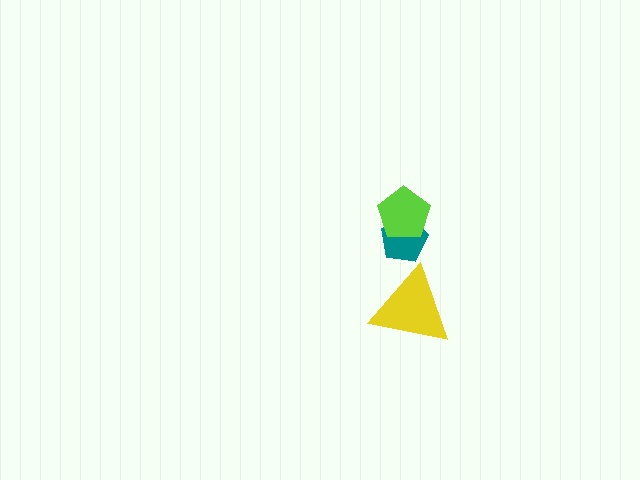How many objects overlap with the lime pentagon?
1 object overlaps with the lime pentagon.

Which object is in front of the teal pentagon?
The lime pentagon is in front of the teal pentagon.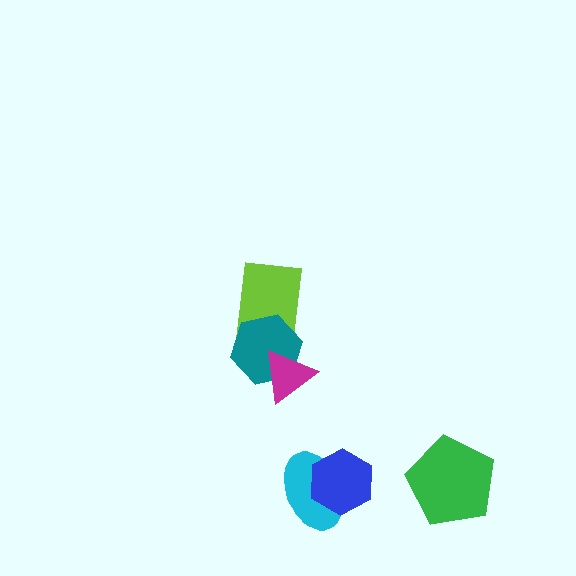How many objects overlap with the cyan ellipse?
1 object overlaps with the cyan ellipse.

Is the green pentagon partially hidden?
No, no other shape covers it.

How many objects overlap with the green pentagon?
0 objects overlap with the green pentagon.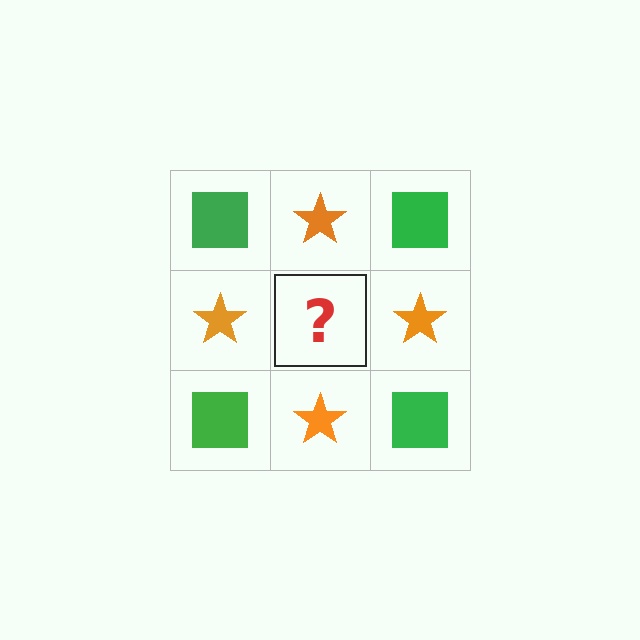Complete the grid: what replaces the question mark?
The question mark should be replaced with a green square.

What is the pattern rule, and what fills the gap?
The rule is that it alternates green square and orange star in a checkerboard pattern. The gap should be filled with a green square.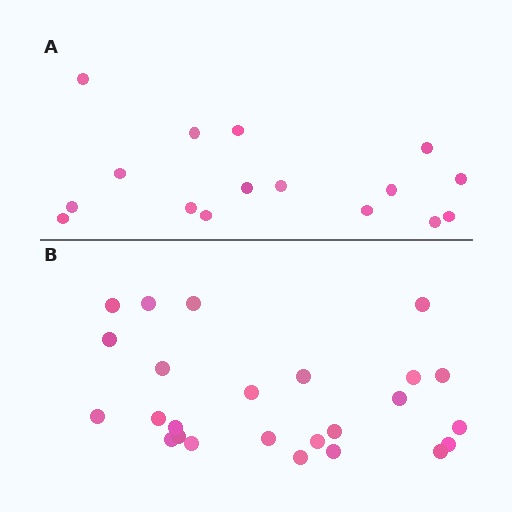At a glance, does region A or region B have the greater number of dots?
Region B (the bottom region) has more dots.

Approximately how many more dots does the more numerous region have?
Region B has roughly 8 or so more dots than region A.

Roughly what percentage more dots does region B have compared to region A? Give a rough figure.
About 55% more.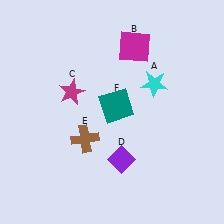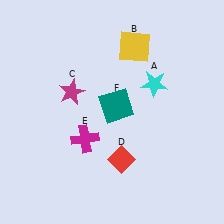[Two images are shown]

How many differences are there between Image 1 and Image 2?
There are 3 differences between the two images.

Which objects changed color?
B changed from magenta to yellow. D changed from purple to red. E changed from brown to magenta.